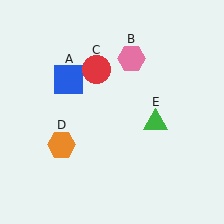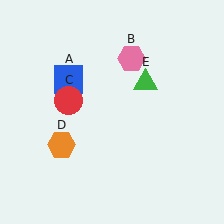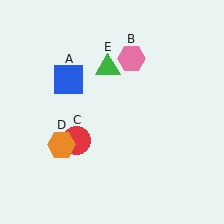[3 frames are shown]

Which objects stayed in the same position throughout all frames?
Blue square (object A) and pink hexagon (object B) and orange hexagon (object D) remained stationary.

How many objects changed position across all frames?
2 objects changed position: red circle (object C), green triangle (object E).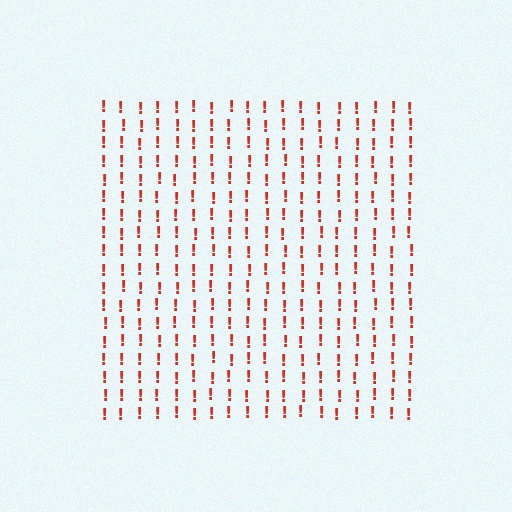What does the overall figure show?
The overall figure shows a square.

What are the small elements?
The small elements are exclamation marks.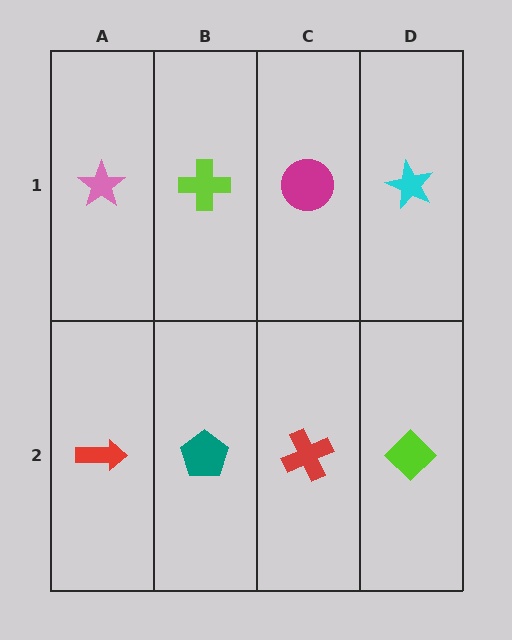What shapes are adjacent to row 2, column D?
A cyan star (row 1, column D), a red cross (row 2, column C).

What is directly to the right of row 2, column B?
A red cross.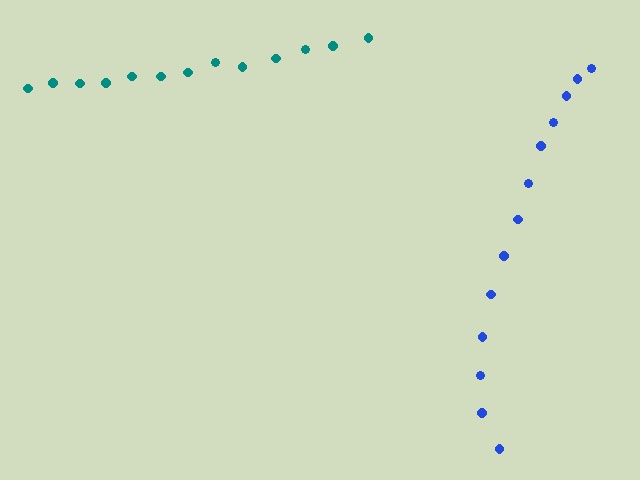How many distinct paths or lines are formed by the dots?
There are 2 distinct paths.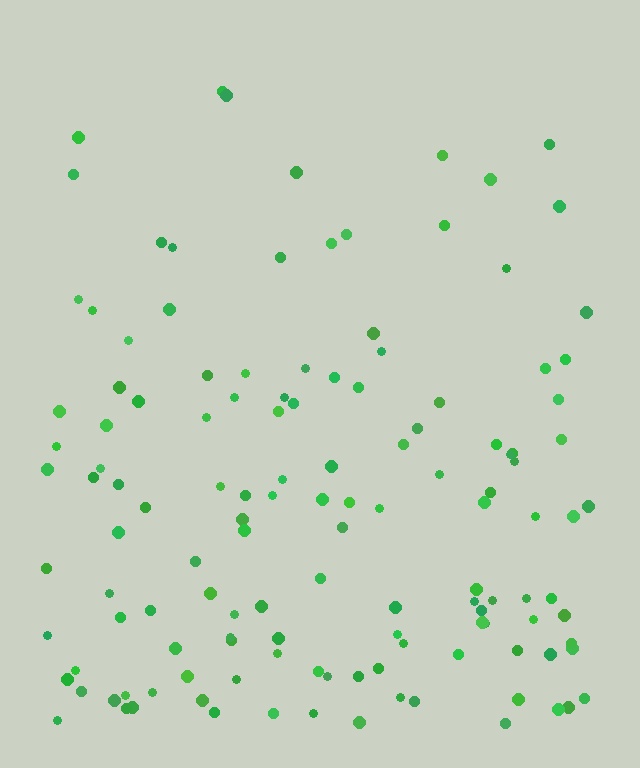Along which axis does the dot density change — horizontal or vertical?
Vertical.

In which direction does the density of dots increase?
From top to bottom, with the bottom side densest.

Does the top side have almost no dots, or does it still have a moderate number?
Still a moderate number, just noticeably fewer than the bottom.